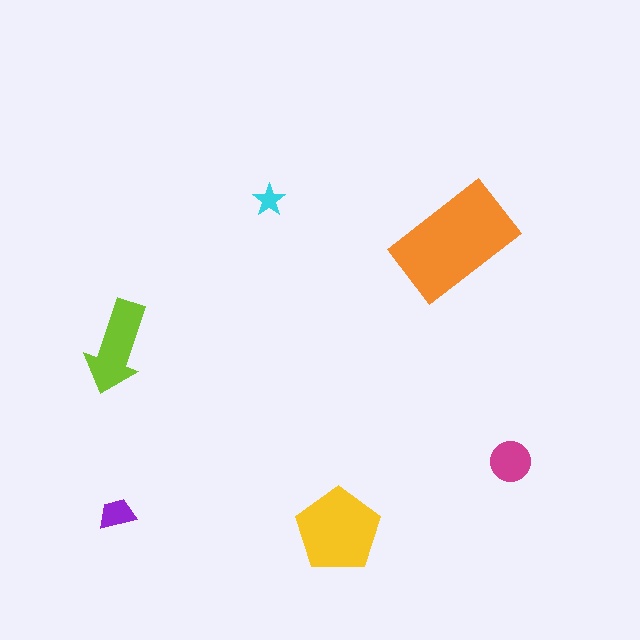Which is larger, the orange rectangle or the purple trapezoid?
The orange rectangle.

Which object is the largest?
The orange rectangle.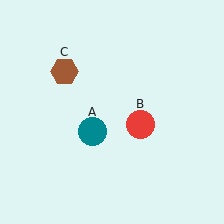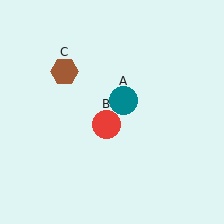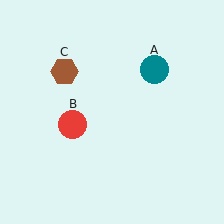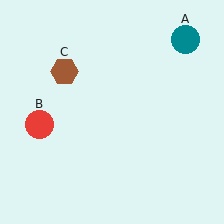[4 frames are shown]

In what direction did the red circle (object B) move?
The red circle (object B) moved left.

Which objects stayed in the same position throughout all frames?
Brown hexagon (object C) remained stationary.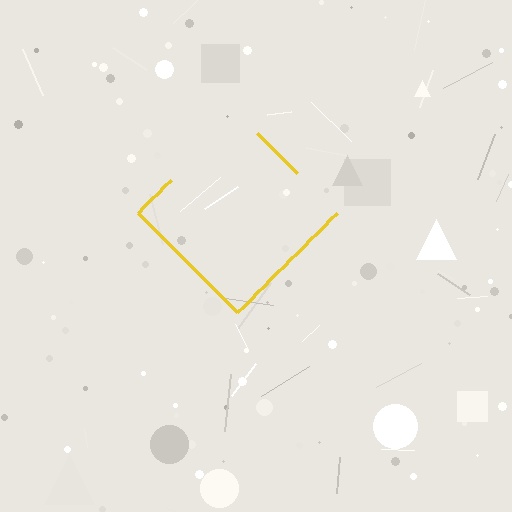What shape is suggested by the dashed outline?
The dashed outline suggests a diamond.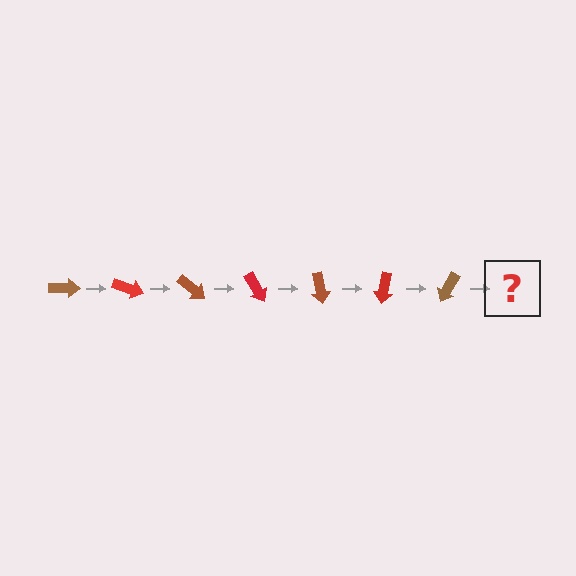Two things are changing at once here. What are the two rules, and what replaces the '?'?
The two rules are that it rotates 20 degrees each step and the color cycles through brown and red. The '?' should be a red arrow, rotated 140 degrees from the start.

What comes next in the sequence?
The next element should be a red arrow, rotated 140 degrees from the start.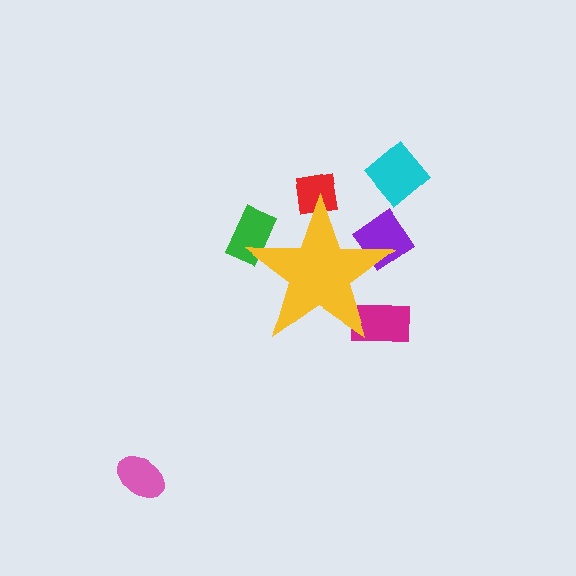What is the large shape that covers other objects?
A yellow star.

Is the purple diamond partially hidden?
Yes, the purple diamond is partially hidden behind the yellow star.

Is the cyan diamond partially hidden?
No, the cyan diamond is fully visible.